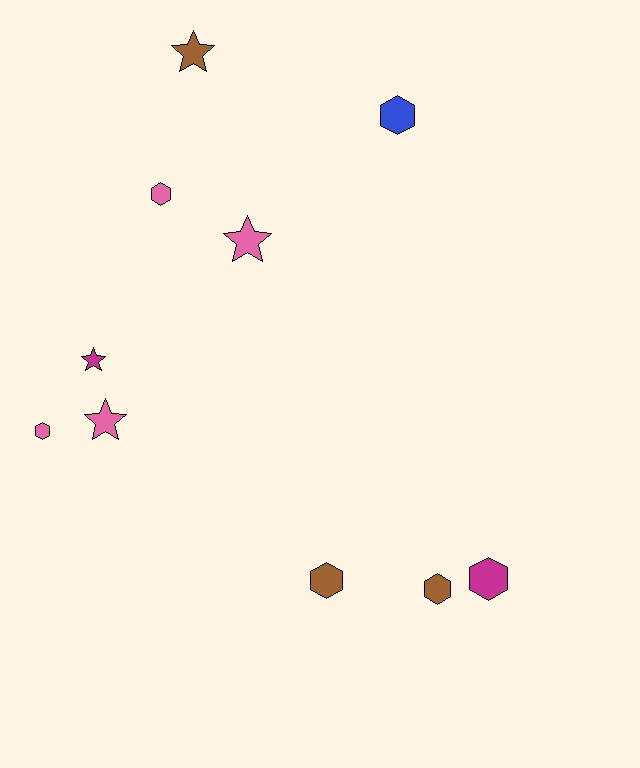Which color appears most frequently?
Pink, with 4 objects.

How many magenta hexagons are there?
There is 1 magenta hexagon.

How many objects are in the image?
There are 10 objects.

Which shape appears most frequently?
Hexagon, with 6 objects.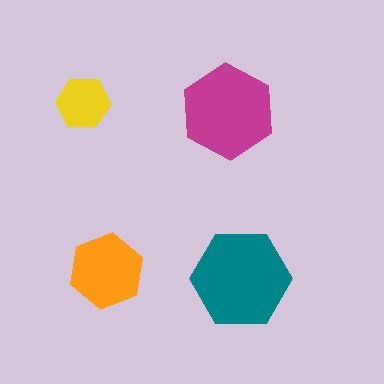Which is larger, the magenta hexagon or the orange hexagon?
The magenta one.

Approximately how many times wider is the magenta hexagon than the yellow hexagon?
About 1.5 times wider.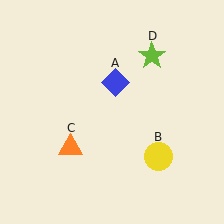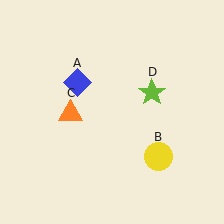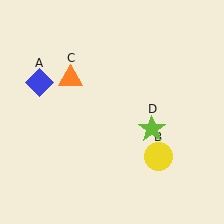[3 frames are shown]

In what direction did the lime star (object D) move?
The lime star (object D) moved down.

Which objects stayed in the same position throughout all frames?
Yellow circle (object B) remained stationary.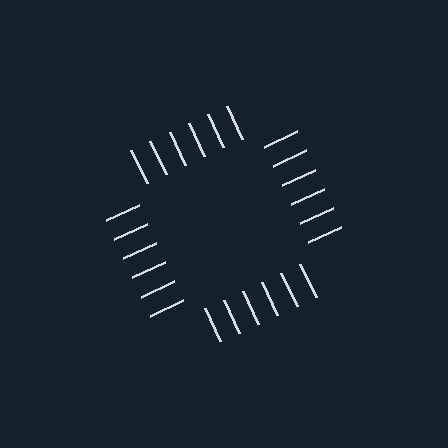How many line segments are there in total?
24 — 6 along each of the 4 edges.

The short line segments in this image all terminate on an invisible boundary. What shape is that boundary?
An illusory square — the line segments terminate on its edges but no continuous stroke is drawn.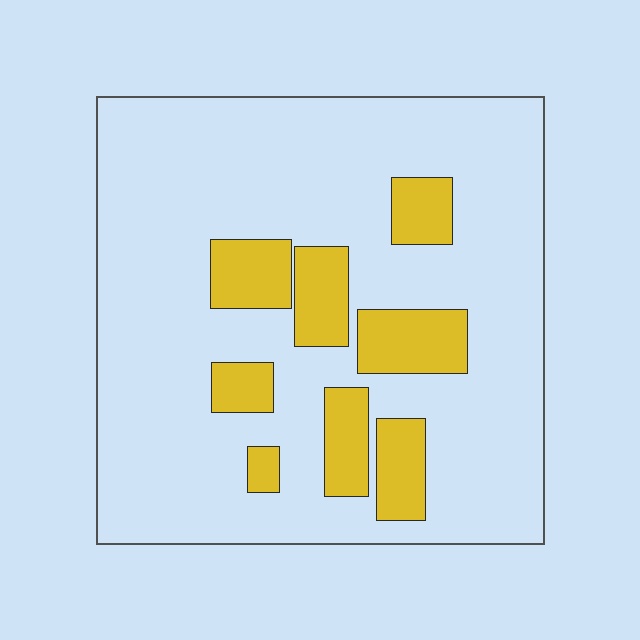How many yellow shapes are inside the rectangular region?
8.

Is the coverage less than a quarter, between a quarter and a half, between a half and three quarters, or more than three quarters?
Less than a quarter.